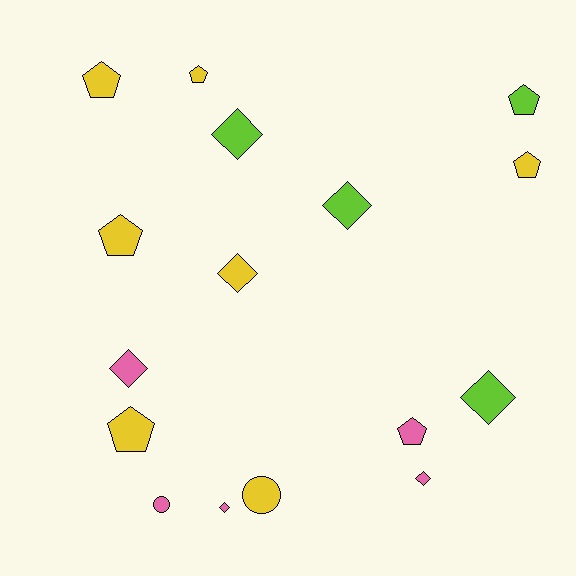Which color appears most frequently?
Yellow, with 7 objects.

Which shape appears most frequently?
Pentagon, with 7 objects.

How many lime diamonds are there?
There are 3 lime diamonds.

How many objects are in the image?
There are 16 objects.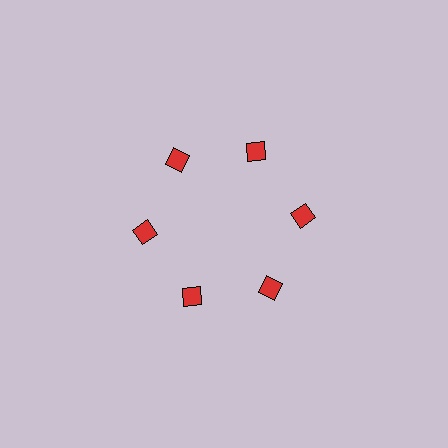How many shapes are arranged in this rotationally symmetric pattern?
There are 6 shapes, arranged in 6 groups of 1.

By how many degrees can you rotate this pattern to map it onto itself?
The pattern maps onto itself every 60 degrees of rotation.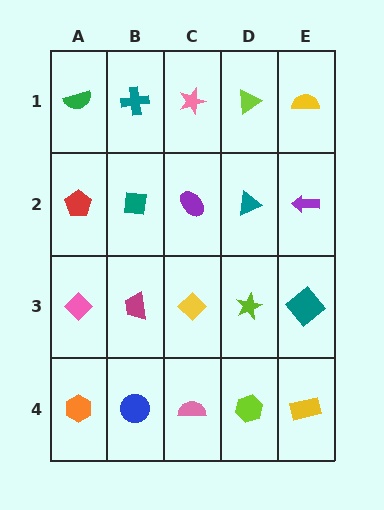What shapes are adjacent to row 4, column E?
A teal diamond (row 3, column E), a lime hexagon (row 4, column D).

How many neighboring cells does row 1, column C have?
3.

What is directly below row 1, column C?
A purple ellipse.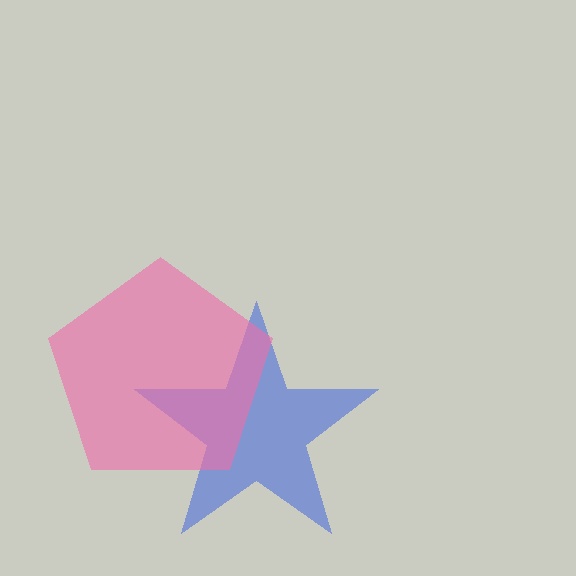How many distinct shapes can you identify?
There are 2 distinct shapes: a blue star, a pink pentagon.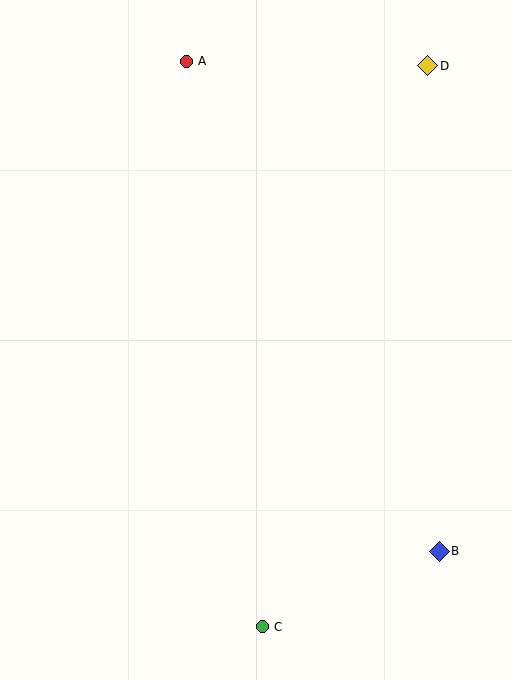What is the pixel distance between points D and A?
The distance between D and A is 242 pixels.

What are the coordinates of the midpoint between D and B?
The midpoint between D and B is at (434, 309).